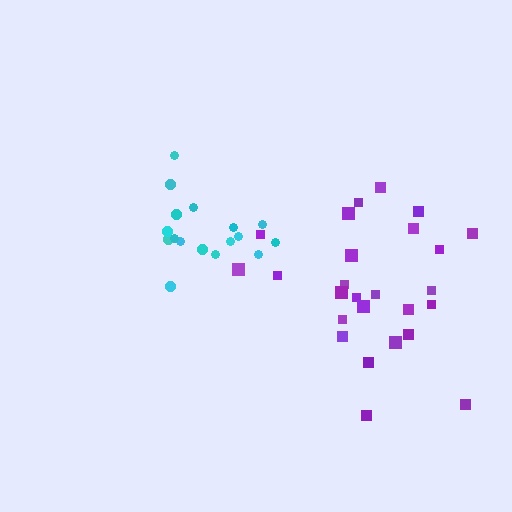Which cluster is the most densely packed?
Cyan.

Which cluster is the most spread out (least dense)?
Purple.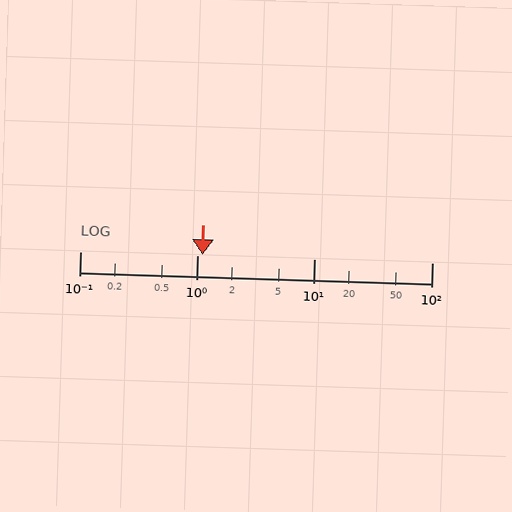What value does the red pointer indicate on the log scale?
The pointer indicates approximately 1.1.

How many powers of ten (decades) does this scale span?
The scale spans 3 decades, from 0.1 to 100.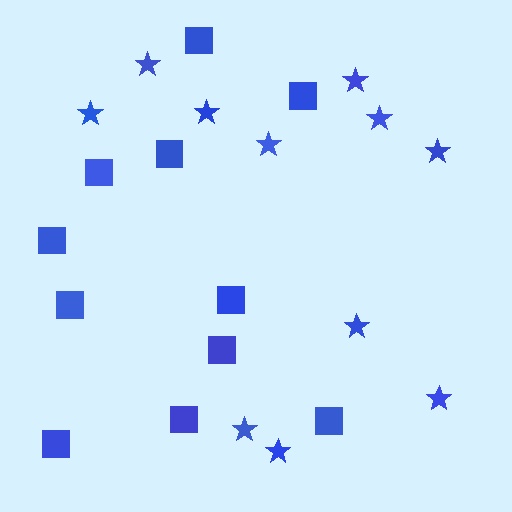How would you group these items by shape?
There are 2 groups: one group of squares (11) and one group of stars (11).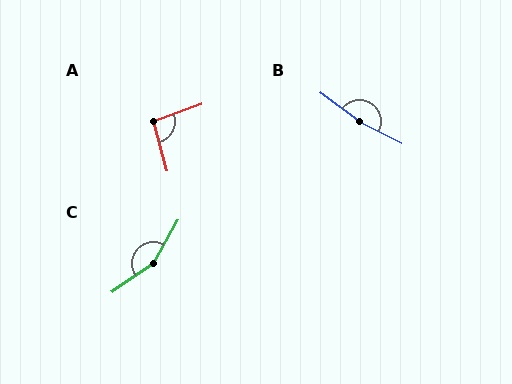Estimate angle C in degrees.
Approximately 154 degrees.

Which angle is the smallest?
A, at approximately 95 degrees.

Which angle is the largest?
B, at approximately 169 degrees.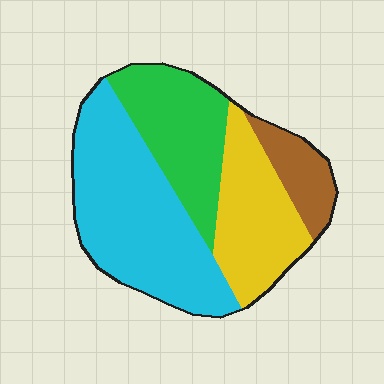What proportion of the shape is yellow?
Yellow covers about 25% of the shape.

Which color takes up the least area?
Brown, at roughly 10%.